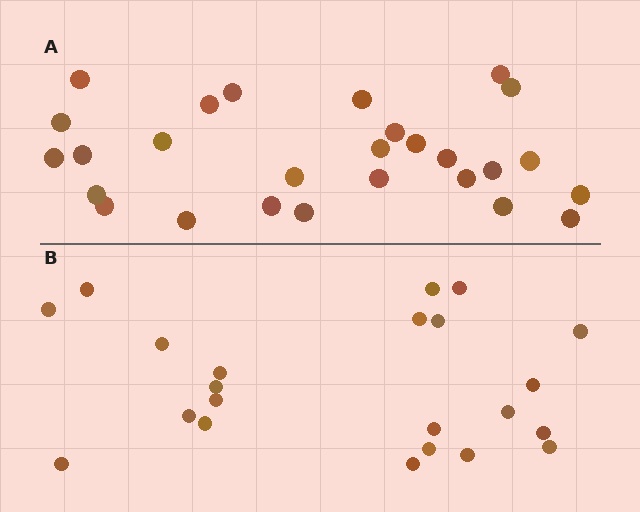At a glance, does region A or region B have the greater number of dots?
Region A (the top region) has more dots.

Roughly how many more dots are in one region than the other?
Region A has about 5 more dots than region B.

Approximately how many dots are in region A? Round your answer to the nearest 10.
About 30 dots. (The exact count is 27, which rounds to 30.)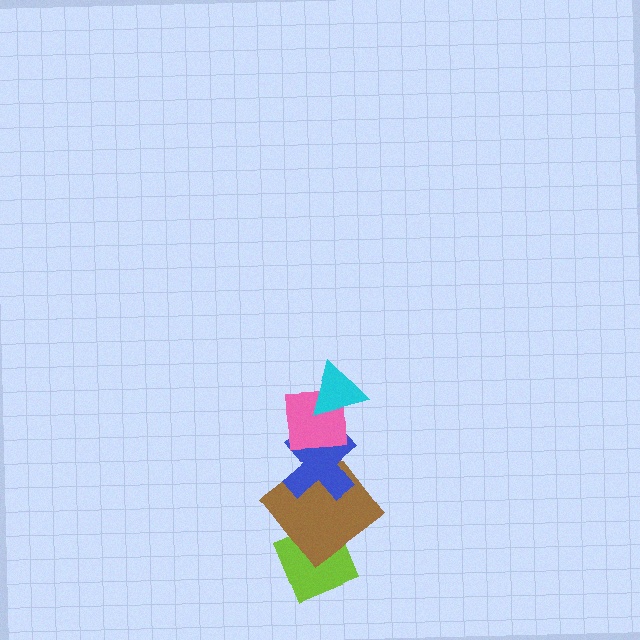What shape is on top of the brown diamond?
The blue cross is on top of the brown diamond.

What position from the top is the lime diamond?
The lime diamond is 5th from the top.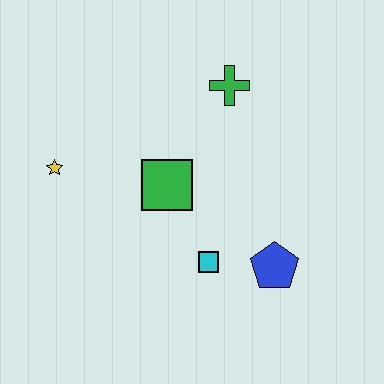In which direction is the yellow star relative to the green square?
The yellow star is to the left of the green square.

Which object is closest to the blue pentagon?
The cyan square is closest to the blue pentagon.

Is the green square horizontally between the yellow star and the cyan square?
Yes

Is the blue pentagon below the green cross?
Yes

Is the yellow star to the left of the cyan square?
Yes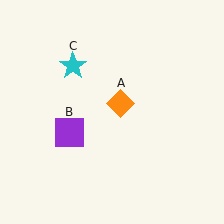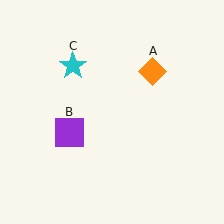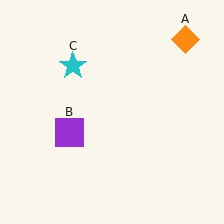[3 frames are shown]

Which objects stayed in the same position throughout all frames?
Purple square (object B) and cyan star (object C) remained stationary.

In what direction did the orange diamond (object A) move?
The orange diamond (object A) moved up and to the right.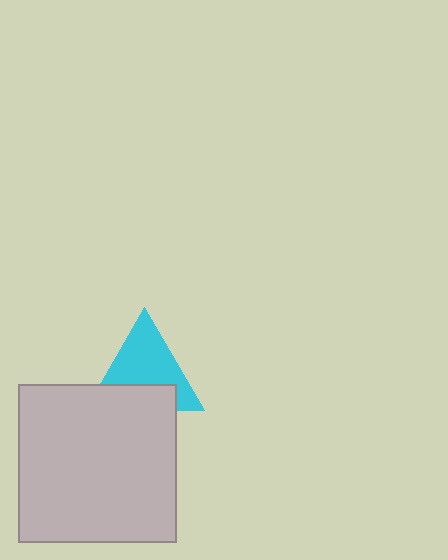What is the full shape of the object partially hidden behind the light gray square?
The partially hidden object is a cyan triangle.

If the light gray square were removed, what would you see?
You would see the complete cyan triangle.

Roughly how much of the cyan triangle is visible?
About half of it is visible (roughly 63%).